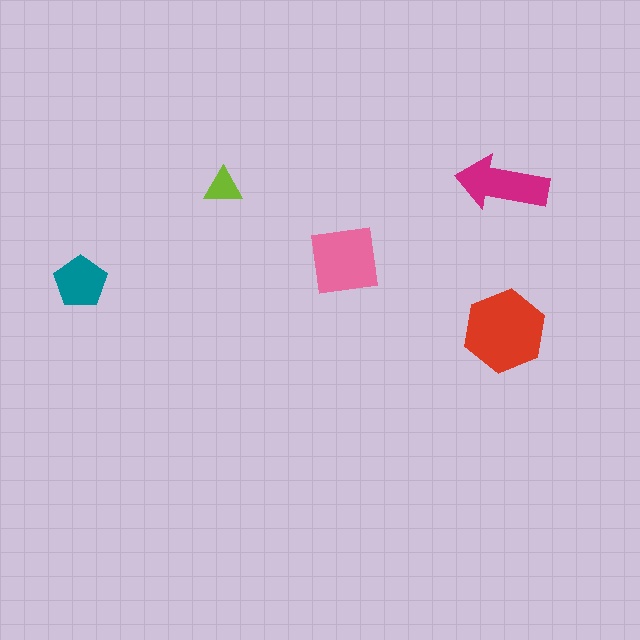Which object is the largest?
The red hexagon.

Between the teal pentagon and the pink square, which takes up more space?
The pink square.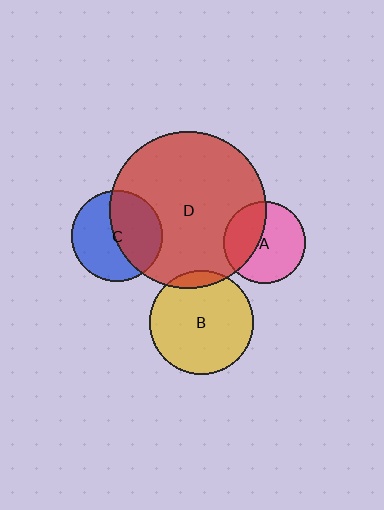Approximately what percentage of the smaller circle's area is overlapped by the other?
Approximately 10%.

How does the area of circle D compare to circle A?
Approximately 3.7 times.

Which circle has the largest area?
Circle D (red).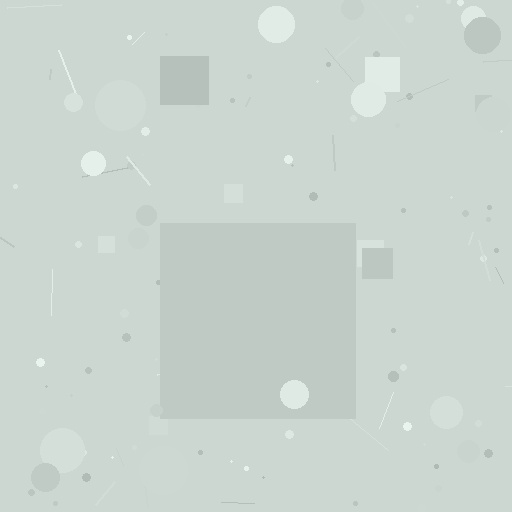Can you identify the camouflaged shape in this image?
The camouflaged shape is a square.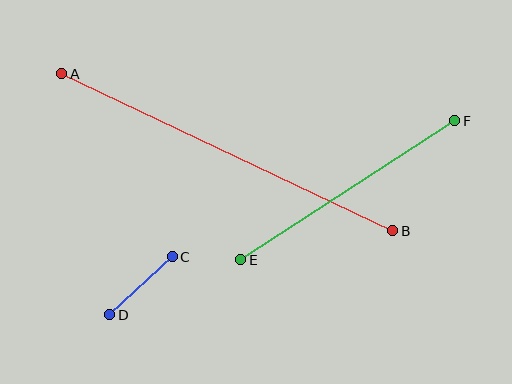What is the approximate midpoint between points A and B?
The midpoint is at approximately (227, 152) pixels.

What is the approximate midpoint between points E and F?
The midpoint is at approximately (348, 190) pixels.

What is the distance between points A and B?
The distance is approximately 366 pixels.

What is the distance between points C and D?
The distance is approximately 85 pixels.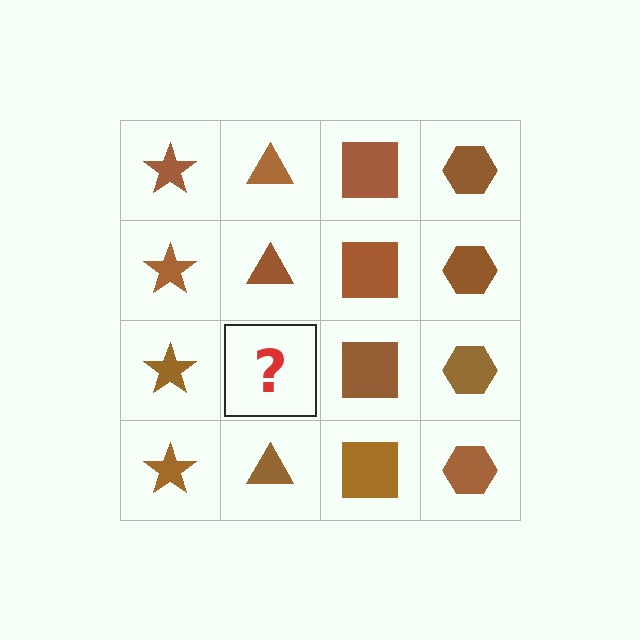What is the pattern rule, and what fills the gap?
The rule is that each column has a consistent shape. The gap should be filled with a brown triangle.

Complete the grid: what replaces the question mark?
The question mark should be replaced with a brown triangle.